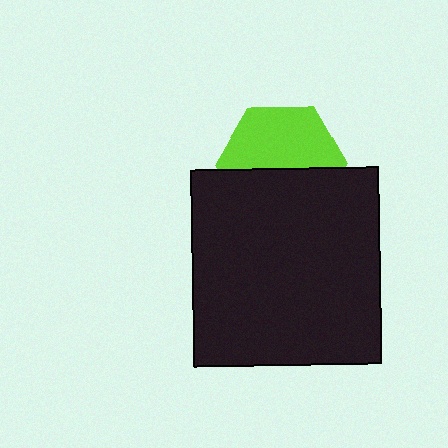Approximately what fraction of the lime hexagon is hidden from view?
Roughly 46% of the lime hexagon is hidden behind the black rectangle.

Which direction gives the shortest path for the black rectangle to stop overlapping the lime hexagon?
Moving down gives the shortest separation.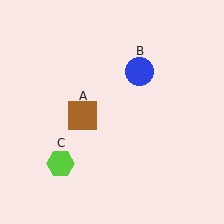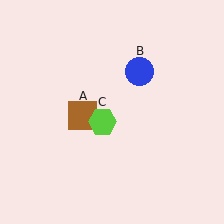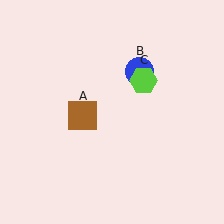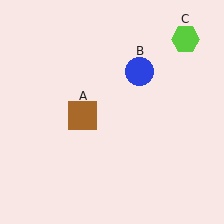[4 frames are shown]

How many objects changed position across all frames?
1 object changed position: lime hexagon (object C).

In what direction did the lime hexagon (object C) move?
The lime hexagon (object C) moved up and to the right.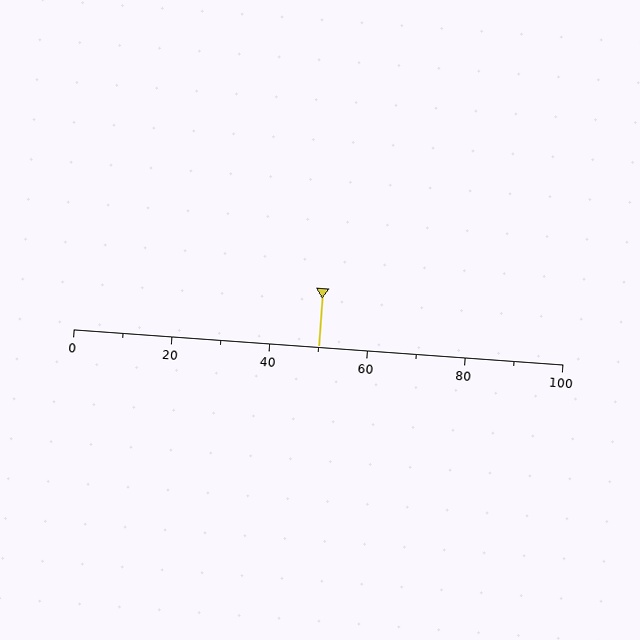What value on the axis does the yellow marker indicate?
The marker indicates approximately 50.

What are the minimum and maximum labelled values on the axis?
The axis runs from 0 to 100.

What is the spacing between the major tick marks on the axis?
The major ticks are spaced 20 apart.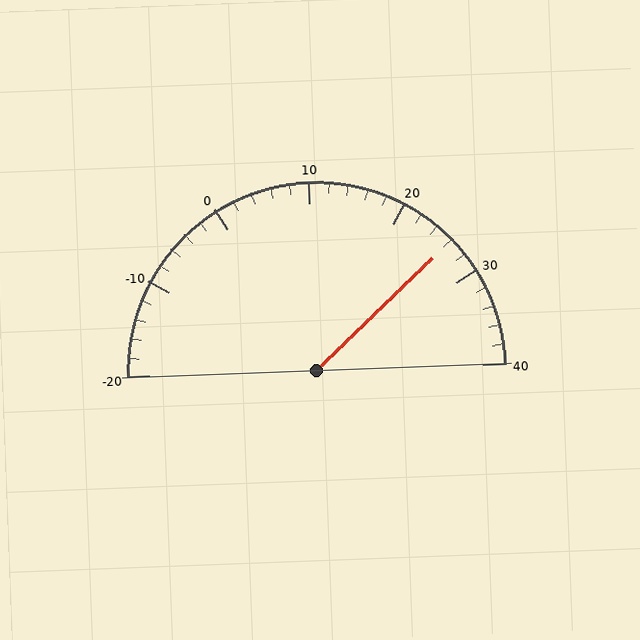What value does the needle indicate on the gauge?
The needle indicates approximately 26.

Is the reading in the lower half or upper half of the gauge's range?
The reading is in the upper half of the range (-20 to 40).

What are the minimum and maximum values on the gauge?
The gauge ranges from -20 to 40.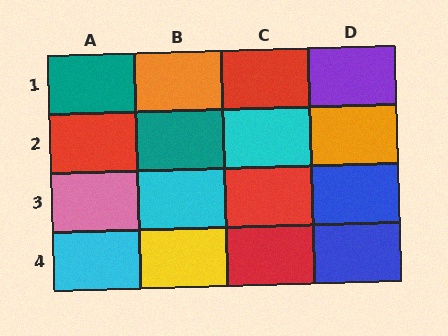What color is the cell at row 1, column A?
Teal.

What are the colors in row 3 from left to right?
Pink, cyan, red, blue.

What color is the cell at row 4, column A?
Cyan.